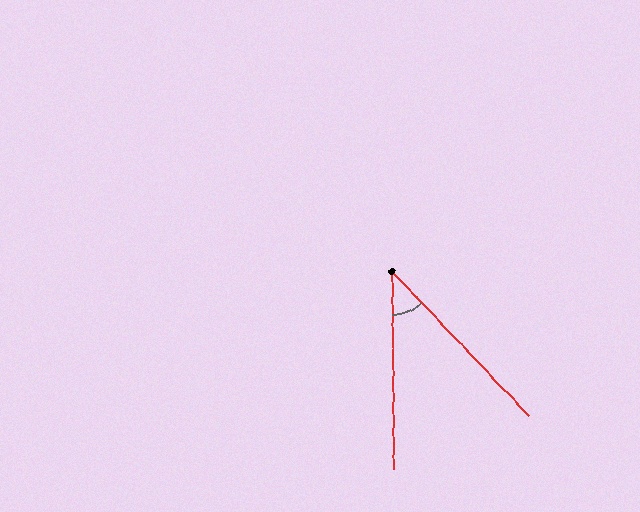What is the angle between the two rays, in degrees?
Approximately 43 degrees.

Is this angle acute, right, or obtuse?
It is acute.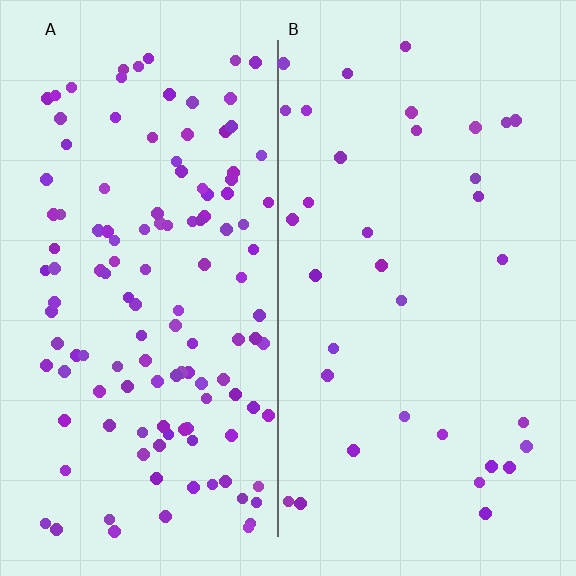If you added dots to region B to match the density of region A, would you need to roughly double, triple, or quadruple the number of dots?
Approximately quadruple.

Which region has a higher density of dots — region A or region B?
A (the left).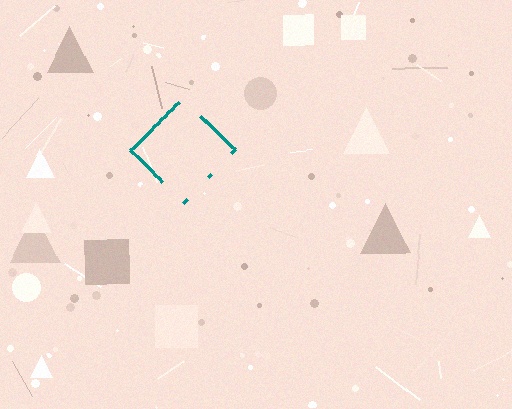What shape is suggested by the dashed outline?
The dashed outline suggests a diamond.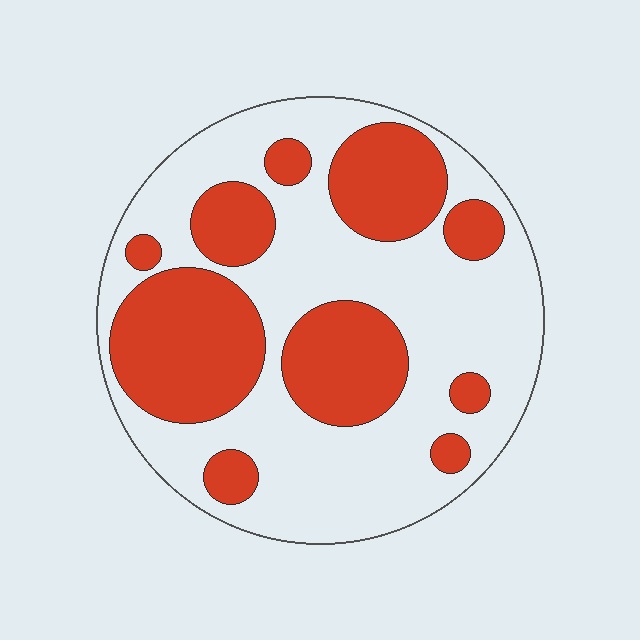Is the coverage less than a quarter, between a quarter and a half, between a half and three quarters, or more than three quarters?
Between a quarter and a half.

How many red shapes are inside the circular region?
10.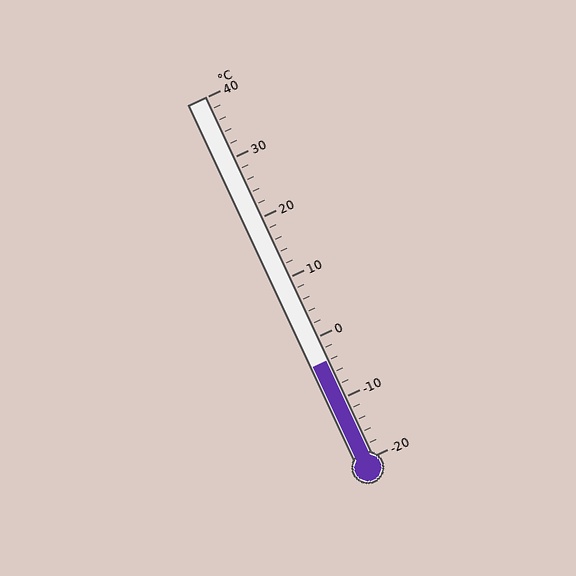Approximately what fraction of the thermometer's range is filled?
The thermometer is filled to approximately 25% of its range.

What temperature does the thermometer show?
The thermometer shows approximately -4°C.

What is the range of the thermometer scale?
The thermometer scale ranges from -20°C to 40°C.